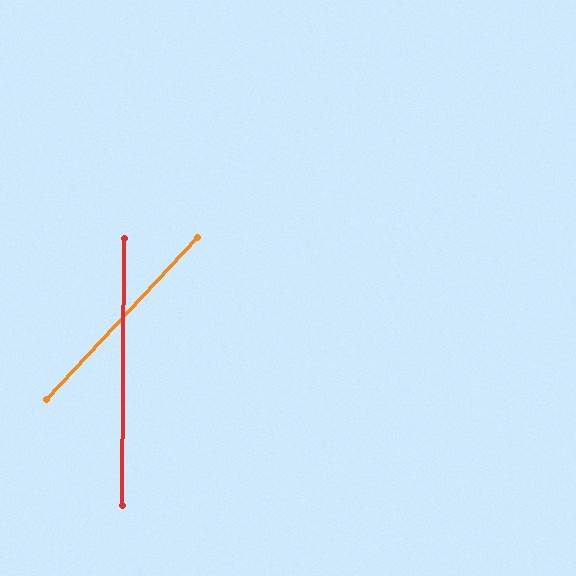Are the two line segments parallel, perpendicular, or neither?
Neither parallel nor perpendicular — they differ by about 43°.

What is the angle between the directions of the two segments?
Approximately 43 degrees.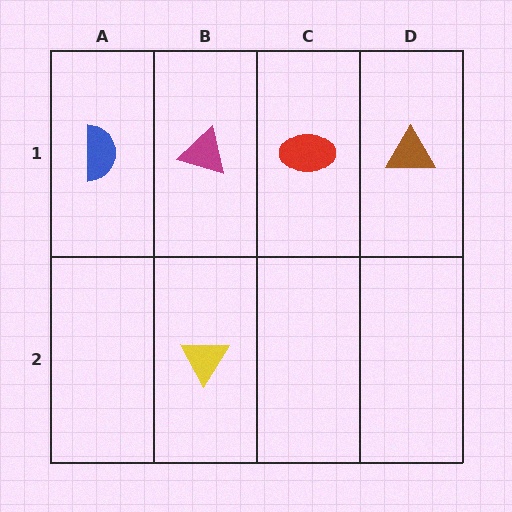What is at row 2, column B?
A yellow triangle.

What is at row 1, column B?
A magenta triangle.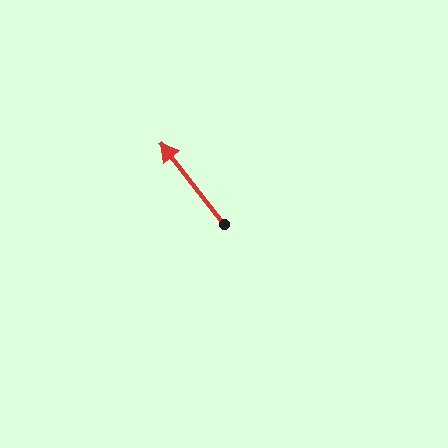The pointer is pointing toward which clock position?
Roughly 11 o'clock.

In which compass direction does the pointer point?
Northwest.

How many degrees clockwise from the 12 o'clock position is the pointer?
Approximately 322 degrees.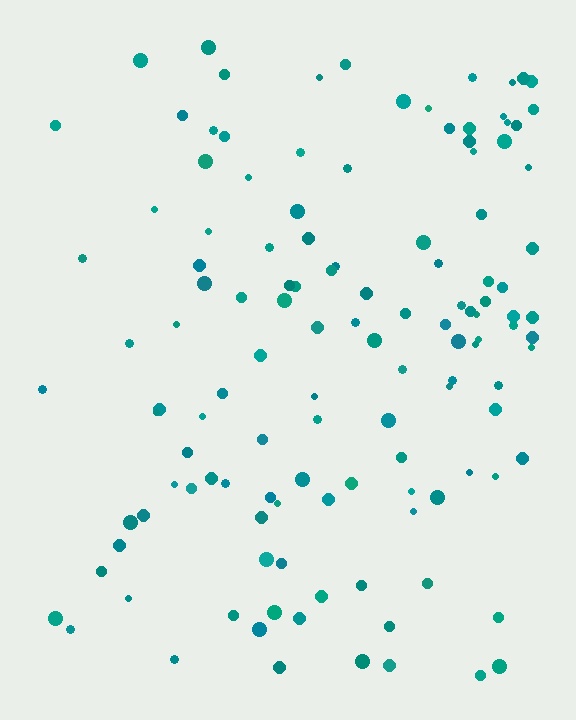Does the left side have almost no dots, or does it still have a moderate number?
Still a moderate number, just noticeably fewer than the right.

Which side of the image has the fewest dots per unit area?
The left.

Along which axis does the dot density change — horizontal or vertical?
Horizontal.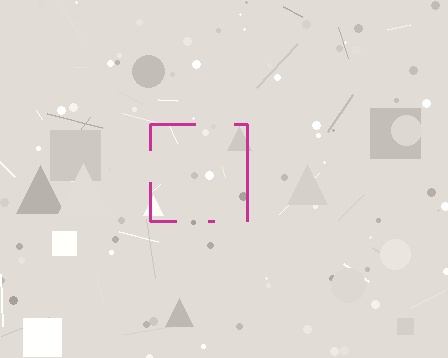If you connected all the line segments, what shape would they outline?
They would outline a square.